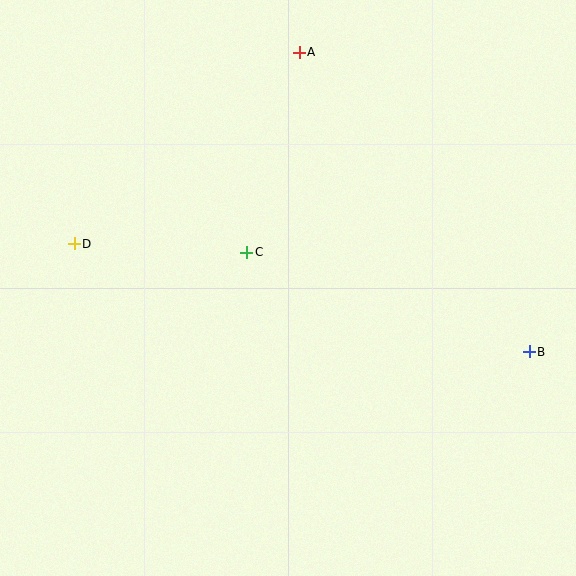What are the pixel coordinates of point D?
Point D is at (74, 244).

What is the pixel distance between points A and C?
The distance between A and C is 207 pixels.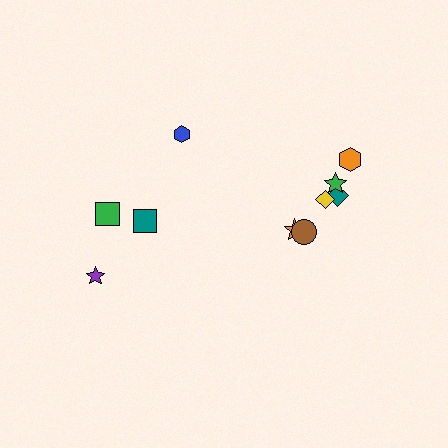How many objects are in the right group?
There are 6 objects.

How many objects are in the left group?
There are 4 objects.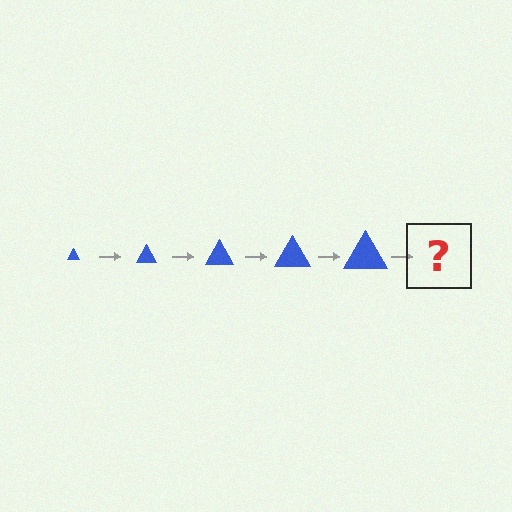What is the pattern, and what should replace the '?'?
The pattern is that the triangle gets progressively larger each step. The '?' should be a blue triangle, larger than the previous one.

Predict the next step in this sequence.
The next step is a blue triangle, larger than the previous one.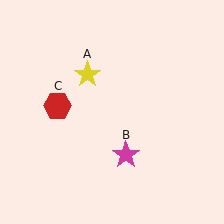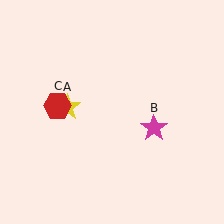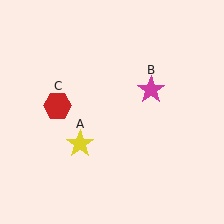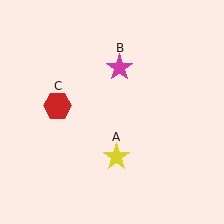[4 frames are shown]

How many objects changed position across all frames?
2 objects changed position: yellow star (object A), magenta star (object B).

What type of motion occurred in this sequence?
The yellow star (object A), magenta star (object B) rotated counterclockwise around the center of the scene.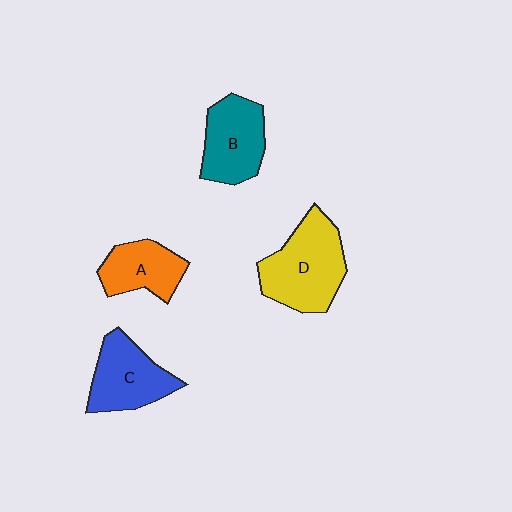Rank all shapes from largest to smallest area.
From largest to smallest: D (yellow), C (blue), B (teal), A (orange).